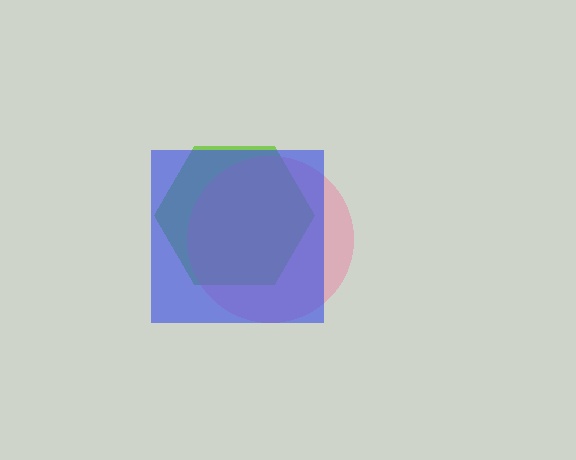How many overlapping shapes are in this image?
There are 3 overlapping shapes in the image.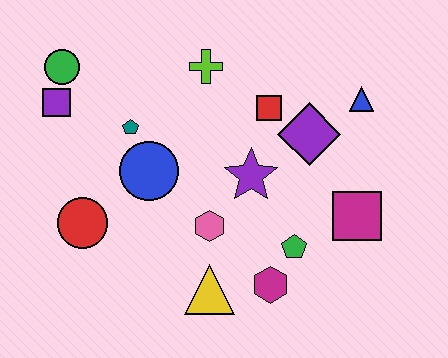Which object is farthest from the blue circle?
The blue triangle is farthest from the blue circle.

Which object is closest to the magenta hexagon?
The green pentagon is closest to the magenta hexagon.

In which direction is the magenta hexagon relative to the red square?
The magenta hexagon is below the red square.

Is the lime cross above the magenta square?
Yes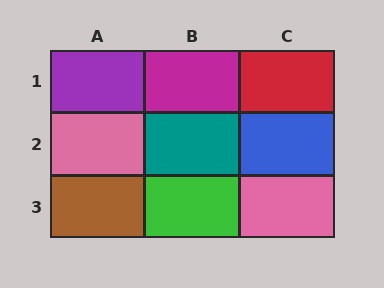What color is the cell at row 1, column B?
Magenta.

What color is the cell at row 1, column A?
Purple.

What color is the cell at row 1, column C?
Red.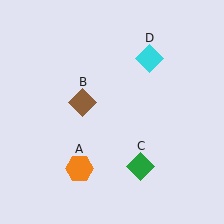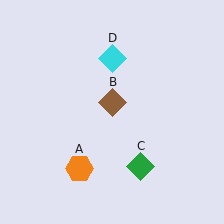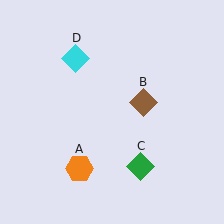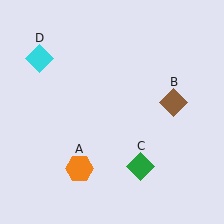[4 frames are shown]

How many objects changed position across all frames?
2 objects changed position: brown diamond (object B), cyan diamond (object D).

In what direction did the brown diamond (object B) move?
The brown diamond (object B) moved right.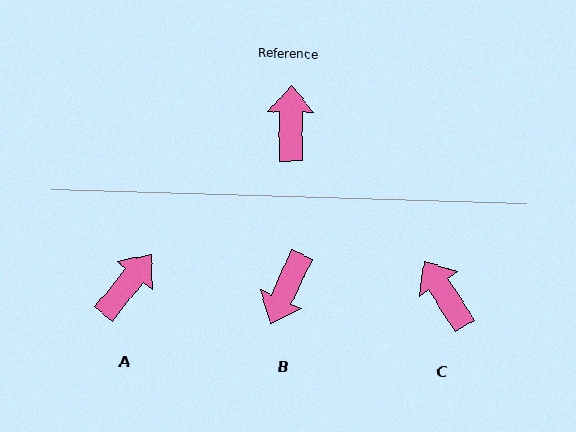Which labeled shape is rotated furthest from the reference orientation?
B, about 156 degrees away.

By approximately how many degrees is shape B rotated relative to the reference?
Approximately 156 degrees counter-clockwise.